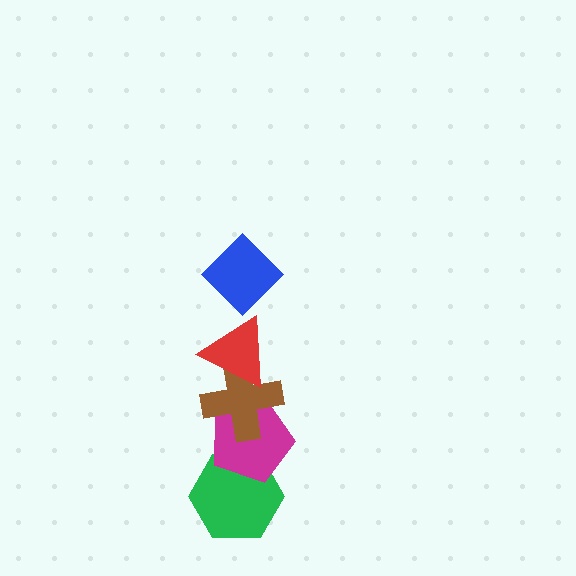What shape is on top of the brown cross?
The red triangle is on top of the brown cross.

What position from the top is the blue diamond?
The blue diamond is 1st from the top.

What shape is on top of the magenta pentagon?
The brown cross is on top of the magenta pentagon.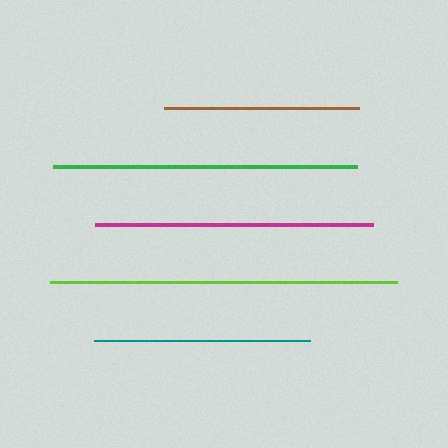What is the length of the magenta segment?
The magenta segment is approximately 278 pixels long.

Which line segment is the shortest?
The brown line is the shortest at approximately 196 pixels.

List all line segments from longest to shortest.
From longest to shortest: lime, green, magenta, teal, brown.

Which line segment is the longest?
The lime line is the longest at approximately 346 pixels.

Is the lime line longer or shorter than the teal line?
The lime line is longer than the teal line.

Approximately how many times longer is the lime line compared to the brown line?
The lime line is approximately 1.8 times the length of the brown line.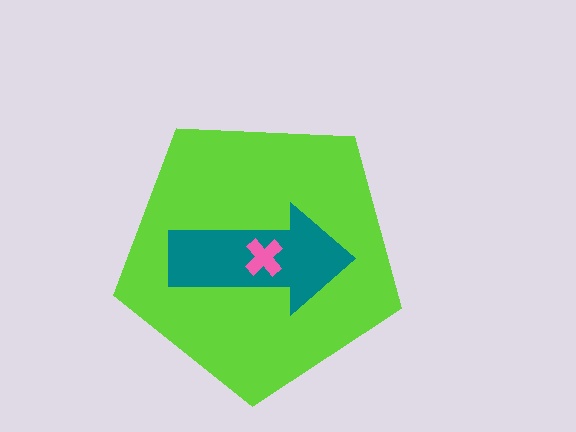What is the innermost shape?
The pink cross.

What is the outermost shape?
The lime pentagon.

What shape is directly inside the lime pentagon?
The teal arrow.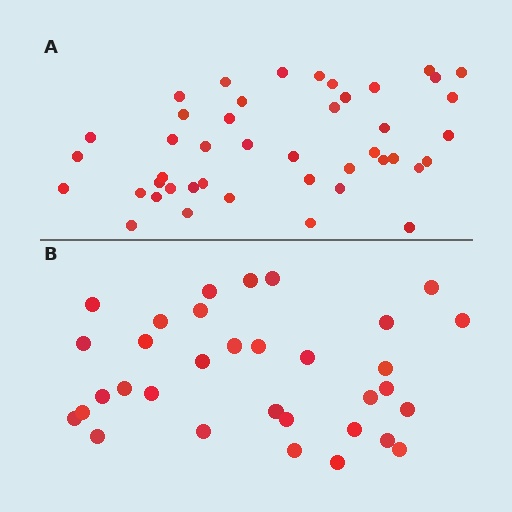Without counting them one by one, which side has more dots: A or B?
Region A (the top region) has more dots.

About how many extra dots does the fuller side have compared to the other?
Region A has roughly 12 or so more dots than region B.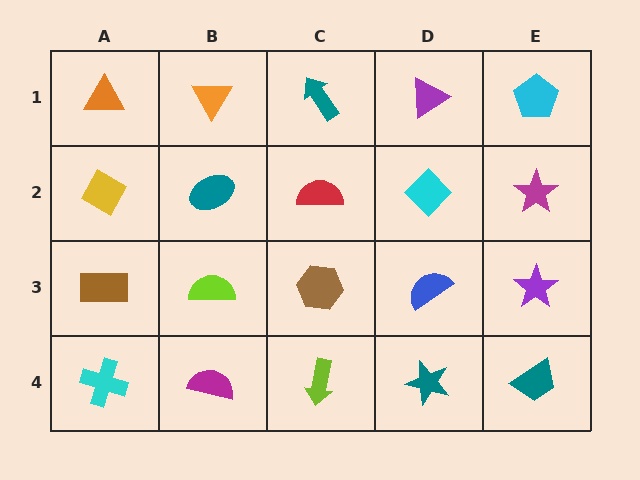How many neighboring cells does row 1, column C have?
3.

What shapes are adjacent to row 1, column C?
A red semicircle (row 2, column C), an orange triangle (row 1, column B), a purple triangle (row 1, column D).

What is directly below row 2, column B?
A lime semicircle.